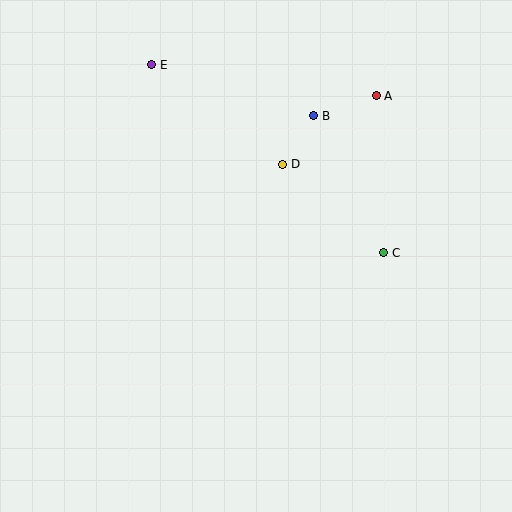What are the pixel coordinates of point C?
Point C is at (384, 253).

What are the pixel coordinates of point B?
Point B is at (314, 116).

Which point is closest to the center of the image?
Point D at (283, 164) is closest to the center.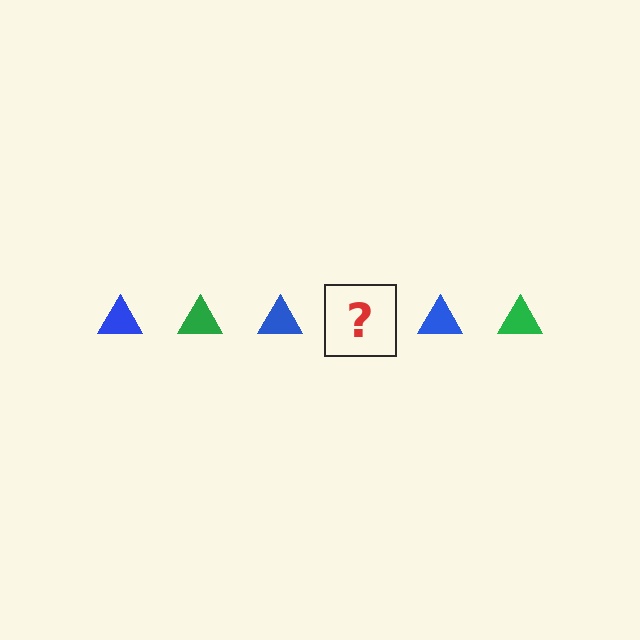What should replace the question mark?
The question mark should be replaced with a green triangle.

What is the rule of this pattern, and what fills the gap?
The rule is that the pattern cycles through blue, green triangles. The gap should be filled with a green triangle.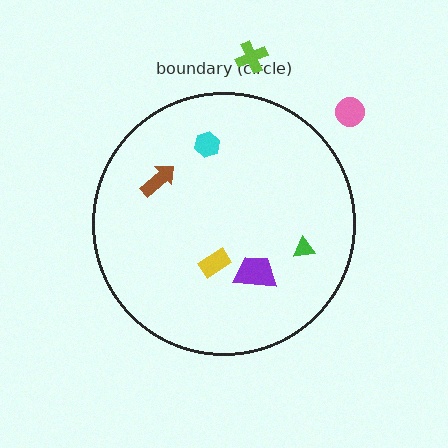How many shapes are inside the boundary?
5 inside, 2 outside.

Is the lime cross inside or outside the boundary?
Outside.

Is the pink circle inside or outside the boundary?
Outside.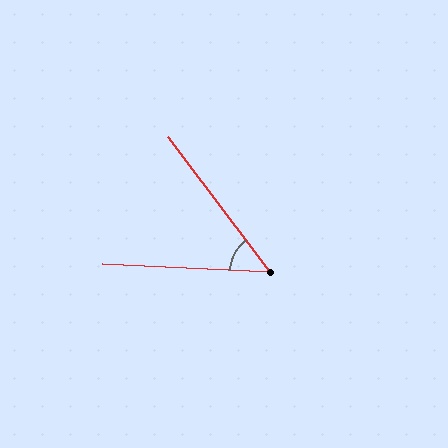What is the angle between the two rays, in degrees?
Approximately 50 degrees.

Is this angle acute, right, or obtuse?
It is acute.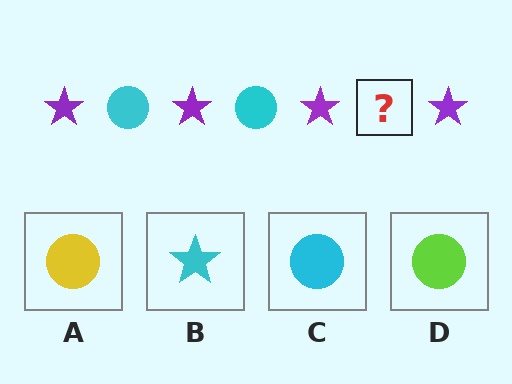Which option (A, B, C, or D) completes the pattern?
C.